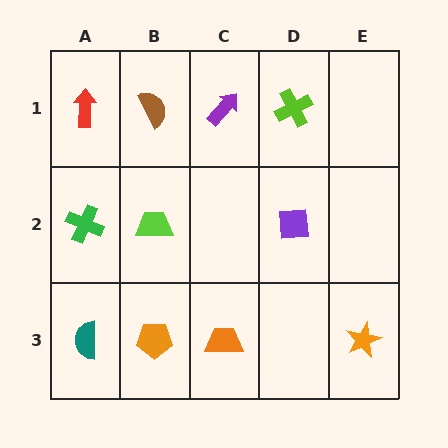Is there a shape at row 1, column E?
No, that cell is empty.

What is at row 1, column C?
A purple arrow.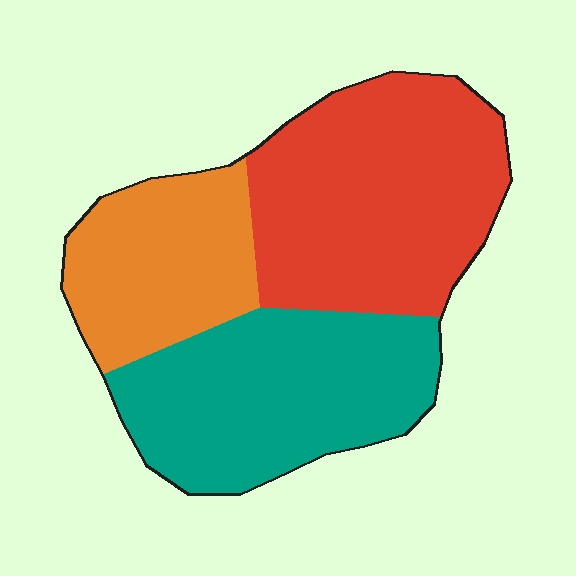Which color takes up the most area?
Red, at roughly 40%.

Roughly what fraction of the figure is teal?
Teal covers 36% of the figure.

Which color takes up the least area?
Orange, at roughly 25%.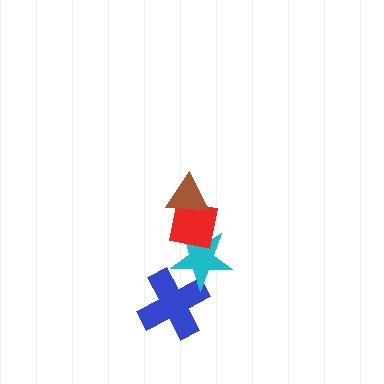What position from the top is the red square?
The red square is 2nd from the top.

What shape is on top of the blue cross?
The cyan star is on top of the blue cross.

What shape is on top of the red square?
The brown triangle is on top of the red square.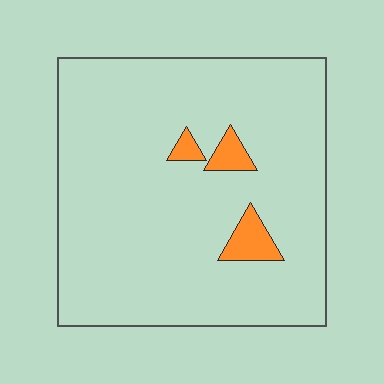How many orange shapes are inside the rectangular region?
3.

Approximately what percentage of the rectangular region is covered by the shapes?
Approximately 5%.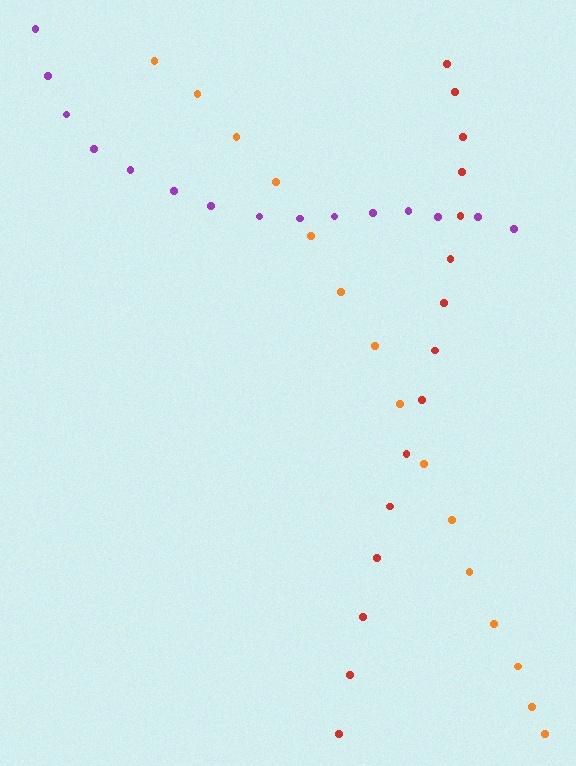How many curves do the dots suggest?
There are 3 distinct paths.